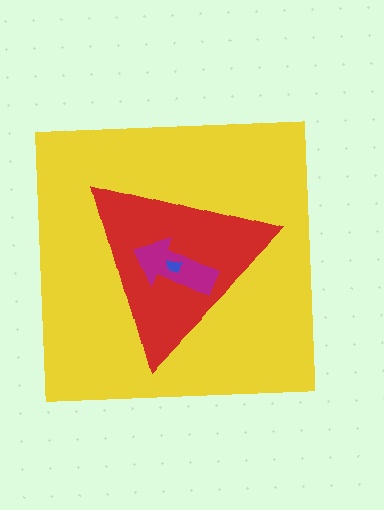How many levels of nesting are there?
4.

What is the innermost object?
The blue trapezoid.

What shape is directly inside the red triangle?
The magenta arrow.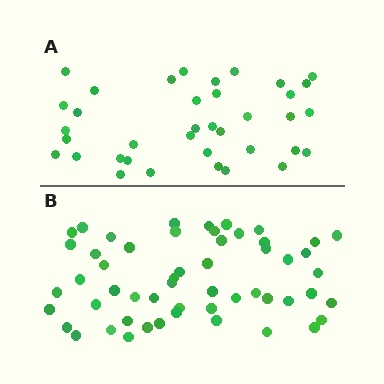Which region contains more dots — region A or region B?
Region B (the bottom region) has more dots.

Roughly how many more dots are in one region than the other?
Region B has approximately 15 more dots than region A.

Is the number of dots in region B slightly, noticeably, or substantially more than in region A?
Region B has substantially more. The ratio is roughly 1.5 to 1.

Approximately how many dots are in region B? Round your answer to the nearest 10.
About 50 dots. (The exact count is 54, which rounds to 50.)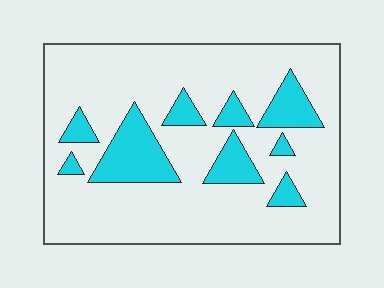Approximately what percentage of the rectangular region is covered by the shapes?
Approximately 20%.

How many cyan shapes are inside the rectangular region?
9.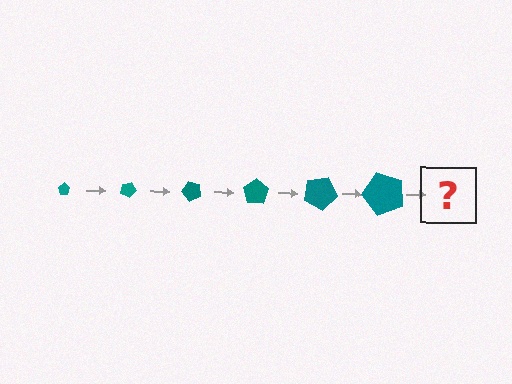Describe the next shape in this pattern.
It should be a pentagon, larger than the previous one and rotated 150 degrees from the start.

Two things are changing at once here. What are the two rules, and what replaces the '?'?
The two rules are that the pentagon grows larger each step and it rotates 25 degrees each step. The '?' should be a pentagon, larger than the previous one and rotated 150 degrees from the start.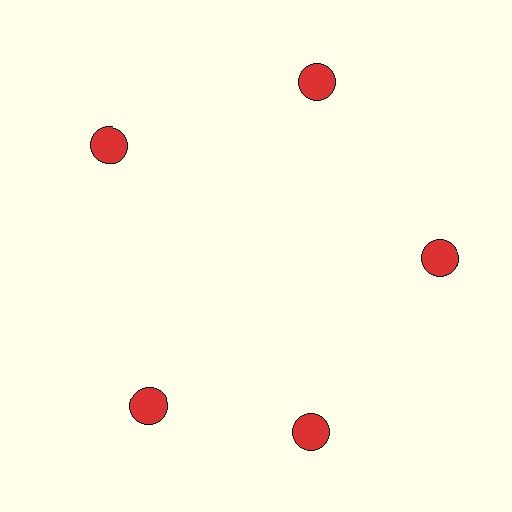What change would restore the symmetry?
The symmetry would be restored by rotating it back into even spacing with its neighbors so that all 5 circles sit at equal angles and equal distance from the center.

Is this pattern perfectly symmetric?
No. The 5 red circles are arranged in a ring, but one element near the 8 o'clock position is rotated out of alignment along the ring, breaking the 5-fold rotational symmetry.